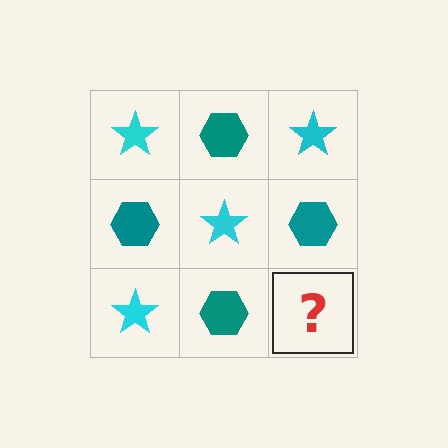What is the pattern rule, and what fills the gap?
The rule is that it alternates cyan star and teal hexagon in a checkerboard pattern. The gap should be filled with a cyan star.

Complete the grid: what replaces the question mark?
The question mark should be replaced with a cyan star.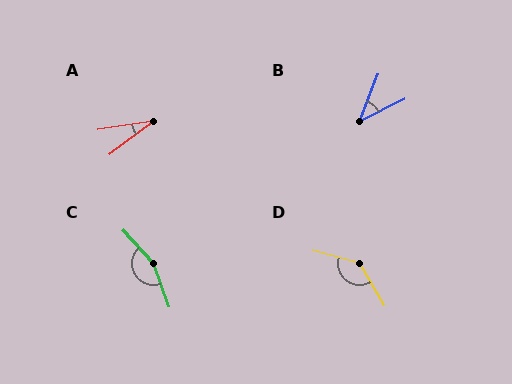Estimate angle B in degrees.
Approximately 43 degrees.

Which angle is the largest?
C, at approximately 158 degrees.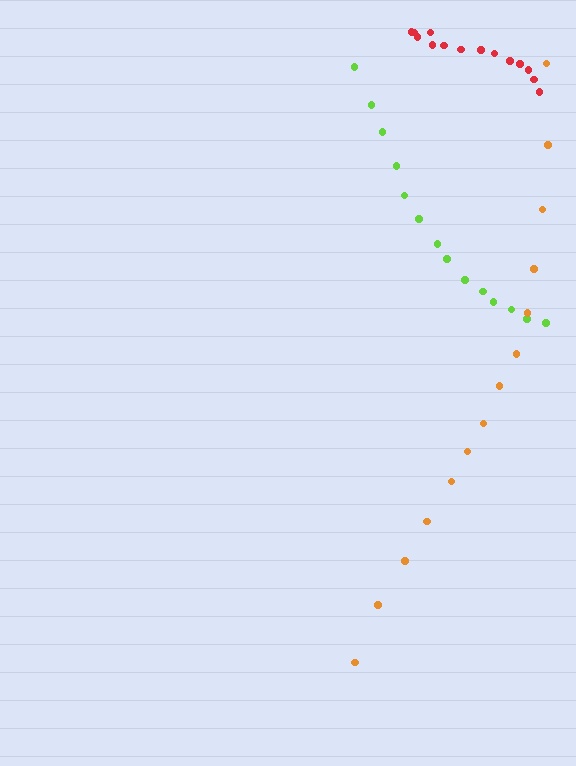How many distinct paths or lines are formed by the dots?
There are 3 distinct paths.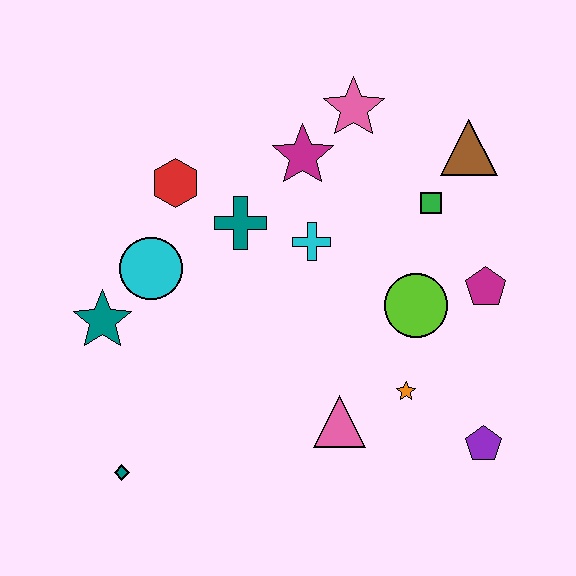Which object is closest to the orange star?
The pink triangle is closest to the orange star.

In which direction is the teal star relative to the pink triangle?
The teal star is to the left of the pink triangle.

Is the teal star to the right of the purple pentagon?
No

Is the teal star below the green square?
Yes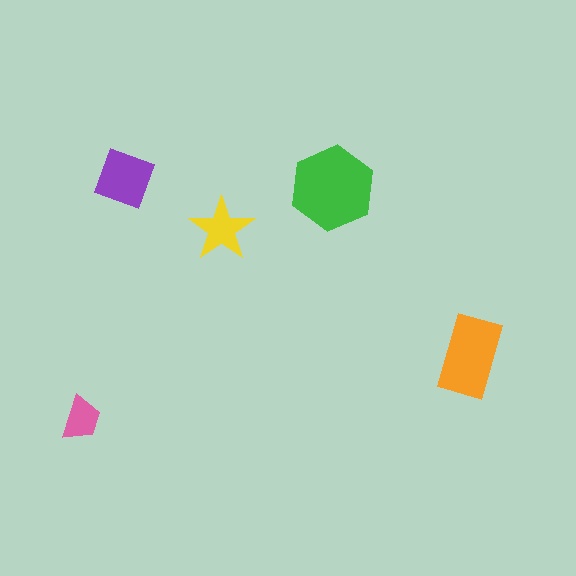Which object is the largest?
The green hexagon.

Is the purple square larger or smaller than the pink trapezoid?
Larger.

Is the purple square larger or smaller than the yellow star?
Larger.